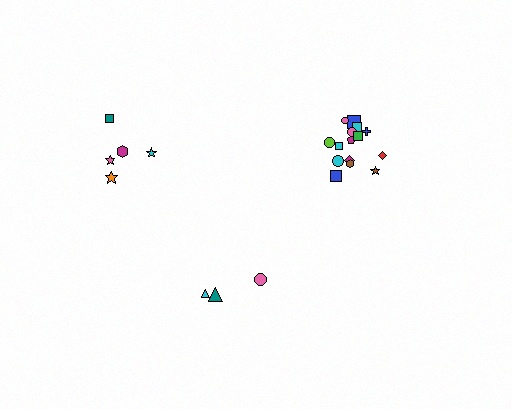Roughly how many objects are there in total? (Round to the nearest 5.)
Roughly 25 objects in total.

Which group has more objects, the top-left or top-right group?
The top-right group.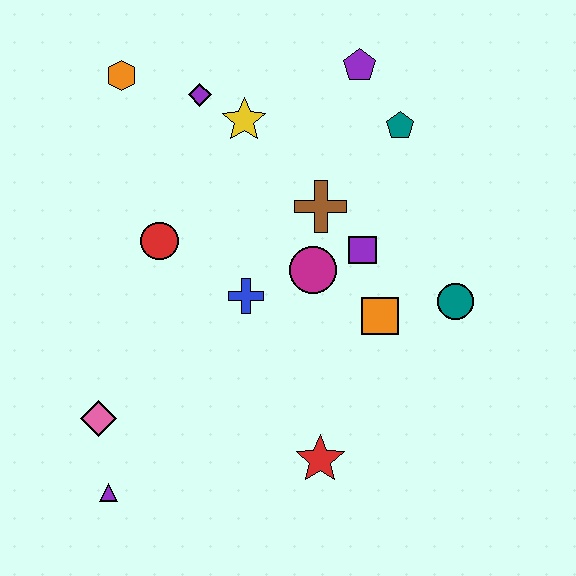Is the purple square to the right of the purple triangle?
Yes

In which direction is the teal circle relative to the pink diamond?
The teal circle is to the right of the pink diamond.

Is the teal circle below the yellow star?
Yes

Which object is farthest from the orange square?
The orange hexagon is farthest from the orange square.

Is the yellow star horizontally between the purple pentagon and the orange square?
No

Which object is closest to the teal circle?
The orange square is closest to the teal circle.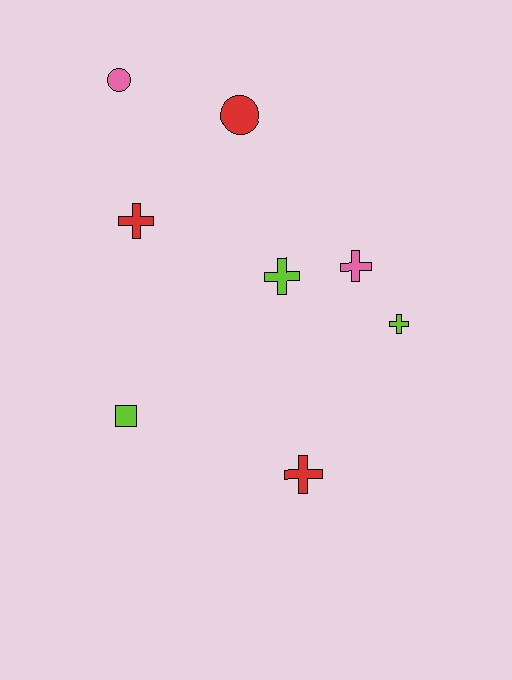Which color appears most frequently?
Lime, with 3 objects.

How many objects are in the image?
There are 8 objects.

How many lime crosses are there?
There are 2 lime crosses.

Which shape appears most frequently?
Cross, with 5 objects.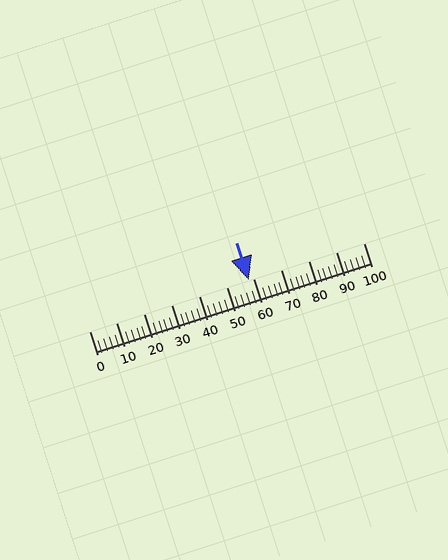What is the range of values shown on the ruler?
The ruler shows values from 0 to 100.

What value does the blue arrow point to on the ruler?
The blue arrow points to approximately 58.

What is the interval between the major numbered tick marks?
The major tick marks are spaced 10 units apart.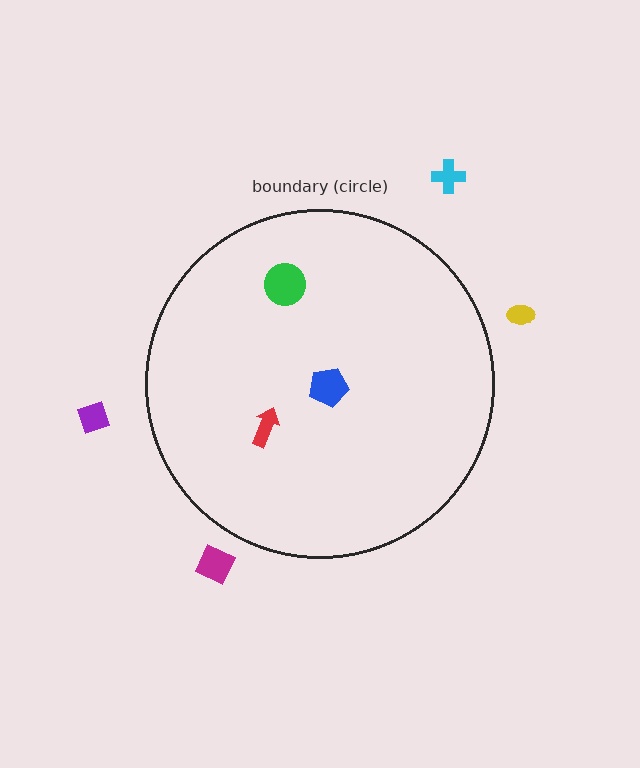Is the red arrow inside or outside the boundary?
Inside.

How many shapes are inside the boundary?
3 inside, 4 outside.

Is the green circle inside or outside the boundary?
Inside.